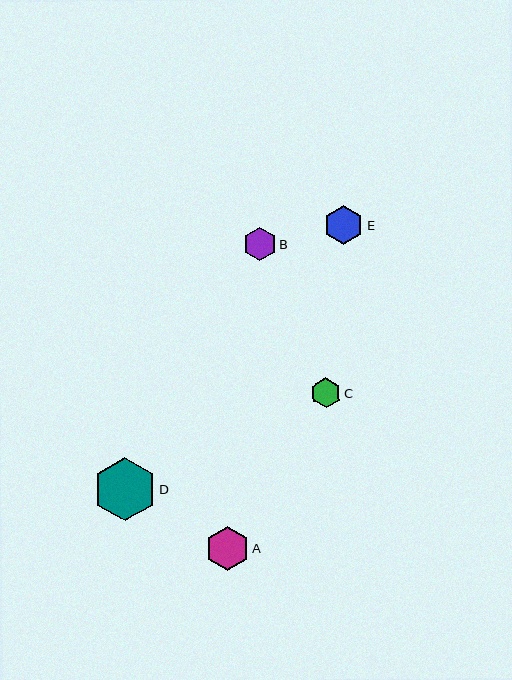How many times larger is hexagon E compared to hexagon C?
Hexagon E is approximately 1.3 times the size of hexagon C.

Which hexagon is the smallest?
Hexagon C is the smallest with a size of approximately 30 pixels.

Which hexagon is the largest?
Hexagon D is the largest with a size of approximately 63 pixels.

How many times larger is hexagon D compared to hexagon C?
Hexagon D is approximately 2.1 times the size of hexagon C.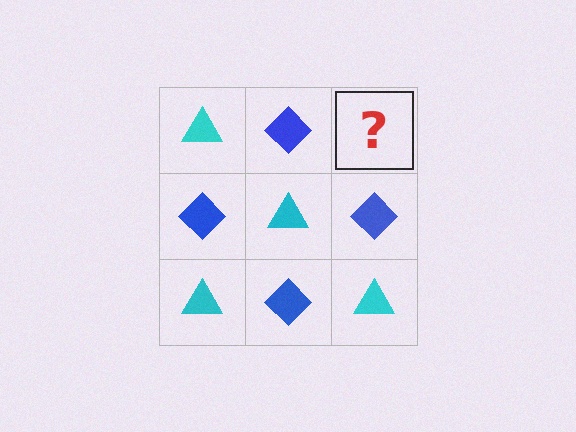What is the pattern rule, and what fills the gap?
The rule is that it alternates cyan triangle and blue diamond in a checkerboard pattern. The gap should be filled with a cyan triangle.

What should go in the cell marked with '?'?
The missing cell should contain a cyan triangle.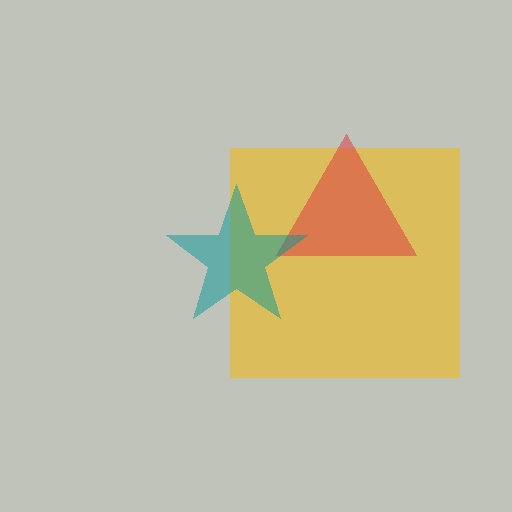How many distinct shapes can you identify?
There are 3 distinct shapes: a yellow square, a red triangle, a teal star.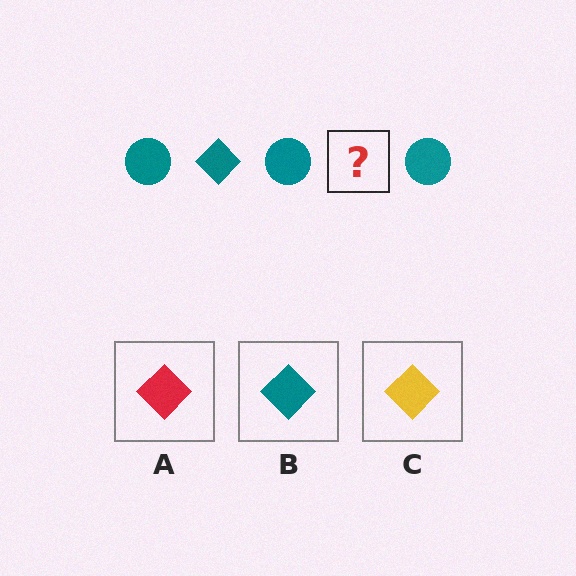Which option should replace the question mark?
Option B.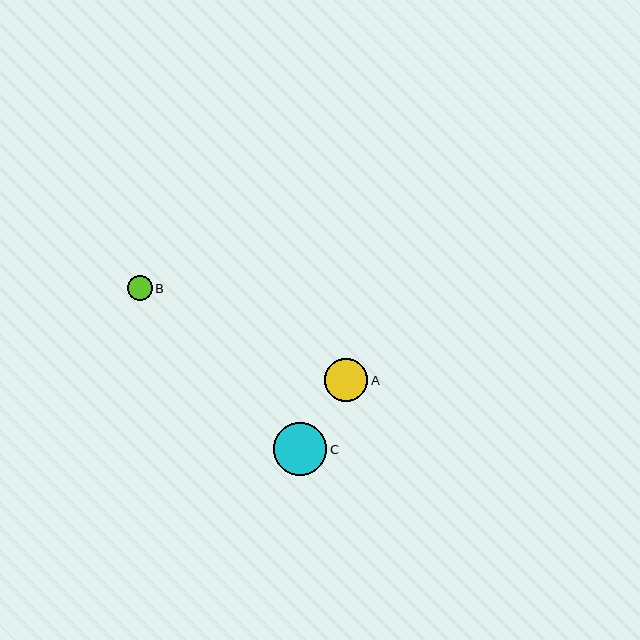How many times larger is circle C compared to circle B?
Circle C is approximately 2.1 times the size of circle B.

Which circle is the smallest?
Circle B is the smallest with a size of approximately 25 pixels.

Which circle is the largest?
Circle C is the largest with a size of approximately 54 pixels.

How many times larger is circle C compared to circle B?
Circle C is approximately 2.1 times the size of circle B.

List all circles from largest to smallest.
From largest to smallest: C, A, B.